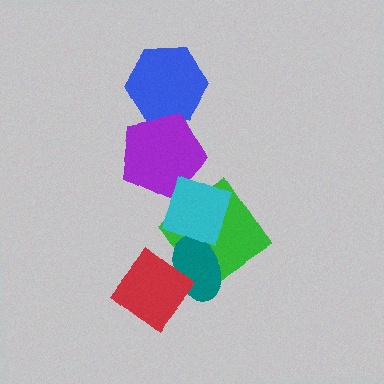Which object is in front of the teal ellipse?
The red diamond is in front of the teal ellipse.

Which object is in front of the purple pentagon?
The cyan square is in front of the purple pentagon.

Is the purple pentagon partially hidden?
Yes, it is partially covered by another shape.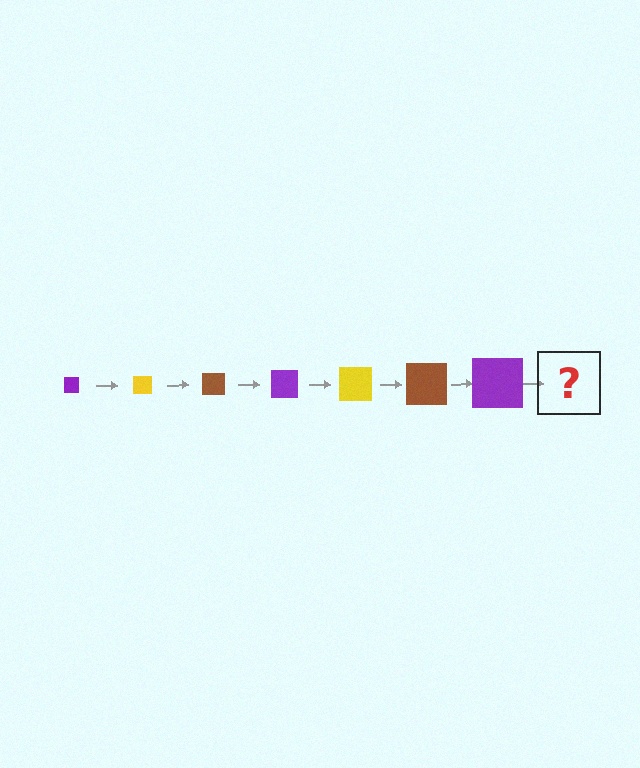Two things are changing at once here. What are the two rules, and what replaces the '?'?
The two rules are that the square grows larger each step and the color cycles through purple, yellow, and brown. The '?' should be a yellow square, larger than the previous one.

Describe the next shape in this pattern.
It should be a yellow square, larger than the previous one.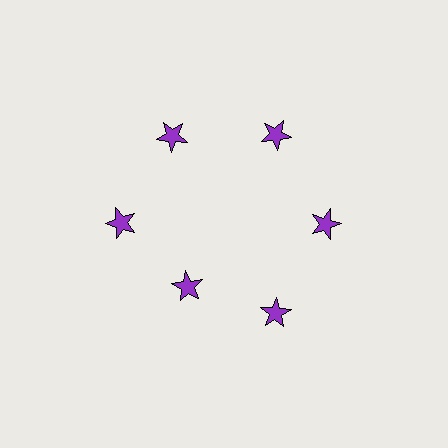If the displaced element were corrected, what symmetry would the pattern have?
It would have 6-fold rotational symmetry — the pattern would map onto itself every 60 degrees.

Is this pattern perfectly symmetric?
No. The 6 purple stars are arranged in a ring, but one element near the 7 o'clock position is pulled inward toward the center, breaking the 6-fold rotational symmetry.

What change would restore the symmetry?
The symmetry would be restored by moving it outward, back onto the ring so that all 6 stars sit at equal angles and equal distance from the center.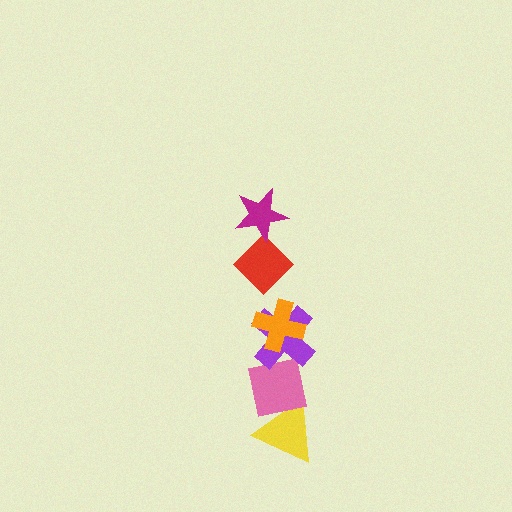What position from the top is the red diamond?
The red diamond is 2nd from the top.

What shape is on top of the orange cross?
The red diamond is on top of the orange cross.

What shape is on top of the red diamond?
The magenta star is on top of the red diamond.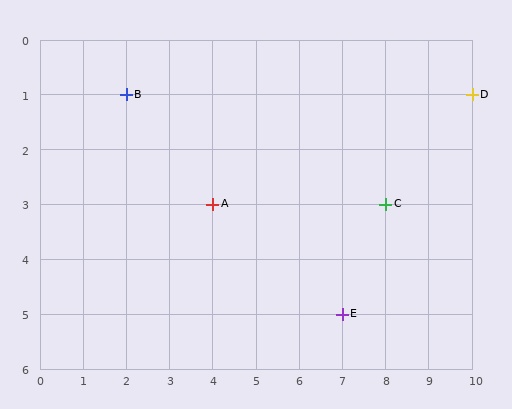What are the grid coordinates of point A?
Point A is at grid coordinates (4, 3).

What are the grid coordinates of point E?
Point E is at grid coordinates (7, 5).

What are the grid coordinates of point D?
Point D is at grid coordinates (10, 1).